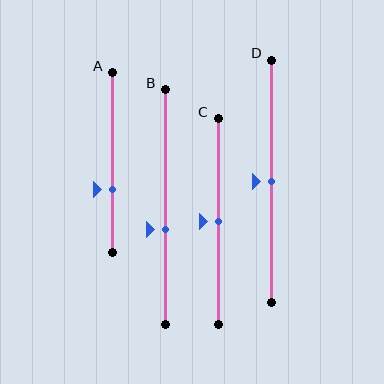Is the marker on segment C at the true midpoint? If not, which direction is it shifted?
Yes, the marker on segment C is at the true midpoint.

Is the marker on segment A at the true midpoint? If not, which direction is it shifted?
No, the marker on segment A is shifted downward by about 15% of the segment length.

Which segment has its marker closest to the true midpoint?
Segment C has its marker closest to the true midpoint.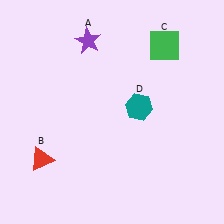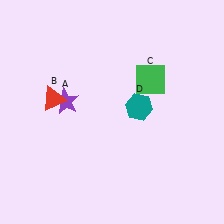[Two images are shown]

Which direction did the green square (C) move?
The green square (C) moved down.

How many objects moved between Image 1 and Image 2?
3 objects moved between the two images.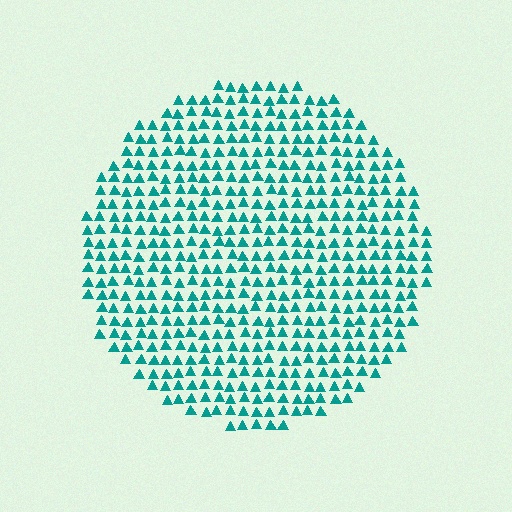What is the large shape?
The large shape is a circle.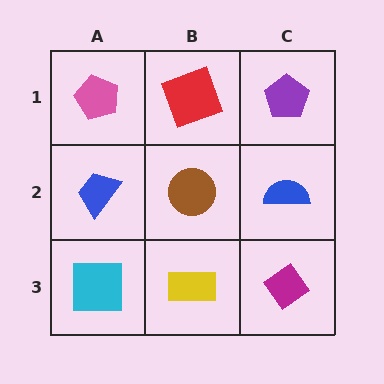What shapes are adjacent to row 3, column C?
A blue semicircle (row 2, column C), a yellow rectangle (row 3, column B).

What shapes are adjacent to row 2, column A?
A pink pentagon (row 1, column A), a cyan square (row 3, column A), a brown circle (row 2, column B).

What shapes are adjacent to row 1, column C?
A blue semicircle (row 2, column C), a red square (row 1, column B).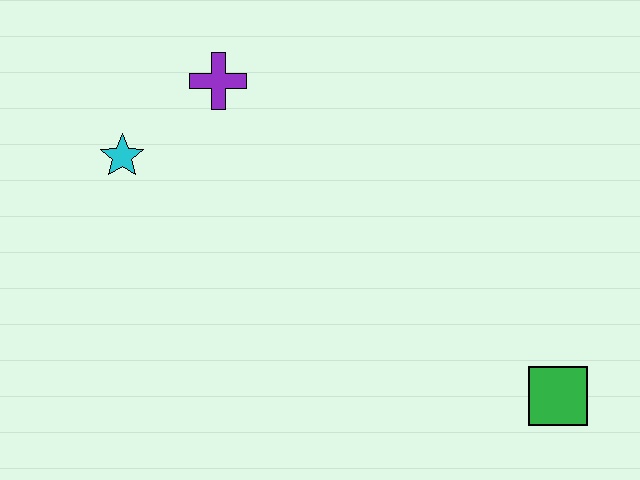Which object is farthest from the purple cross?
The green square is farthest from the purple cross.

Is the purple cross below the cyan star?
No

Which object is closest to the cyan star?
The purple cross is closest to the cyan star.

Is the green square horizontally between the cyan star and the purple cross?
No